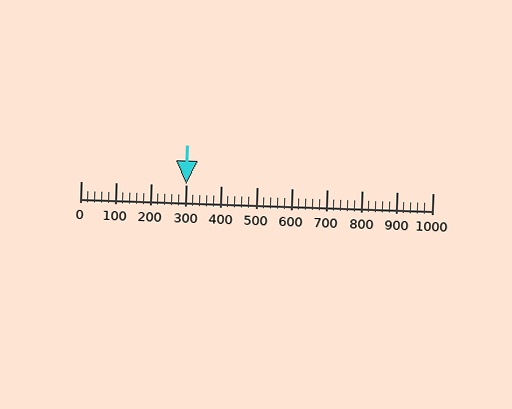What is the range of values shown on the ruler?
The ruler shows values from 0 to 1000.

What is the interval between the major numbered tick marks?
The major tick marks are spaced 100 units apart.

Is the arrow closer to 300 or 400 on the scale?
The arrow is closer to 300.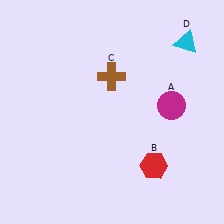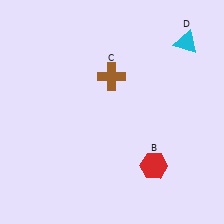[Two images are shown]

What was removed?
The magenta circle (A) was removed in Image 2.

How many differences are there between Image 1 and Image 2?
There is 1 difference between the two images.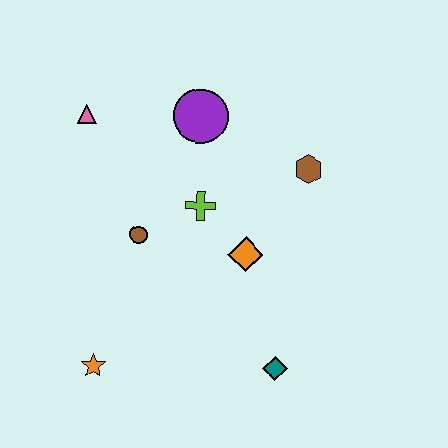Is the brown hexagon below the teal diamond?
No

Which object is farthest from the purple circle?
The orange star is farthest from the purple circle.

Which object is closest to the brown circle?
The lime cross is closest to the brown circle.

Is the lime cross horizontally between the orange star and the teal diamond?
Yes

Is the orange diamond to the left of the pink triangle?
No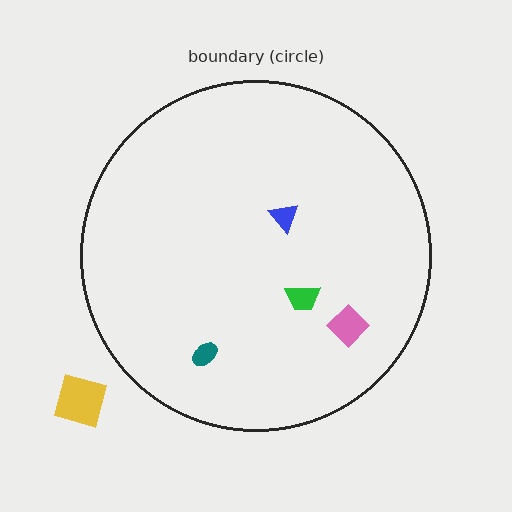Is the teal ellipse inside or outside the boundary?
Inside.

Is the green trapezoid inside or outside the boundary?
Inside.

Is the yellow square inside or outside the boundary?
Outside.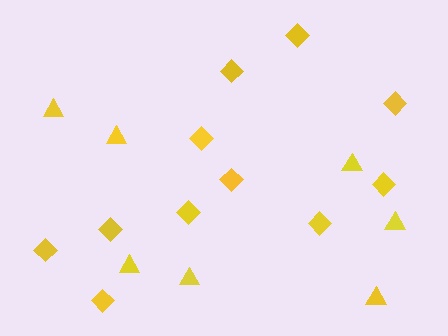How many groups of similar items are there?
There are 2 groups: one group of triangles (7) and one group of diamonds (11).